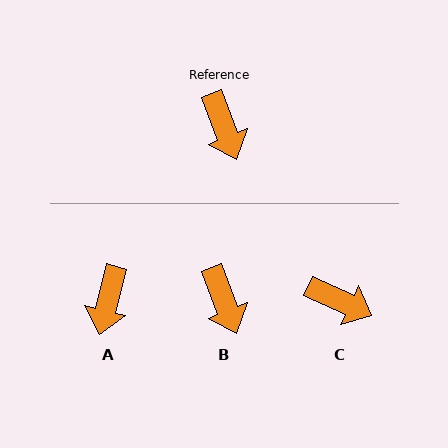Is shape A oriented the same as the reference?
No, it is off by about 35 degrees.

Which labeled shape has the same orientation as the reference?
B.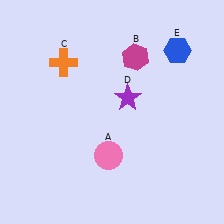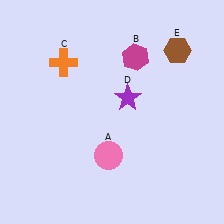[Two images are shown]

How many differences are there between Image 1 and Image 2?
There is 1 difference between the two images.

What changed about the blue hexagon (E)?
In Image 1, E is blue. In Image 2, it changed to brown.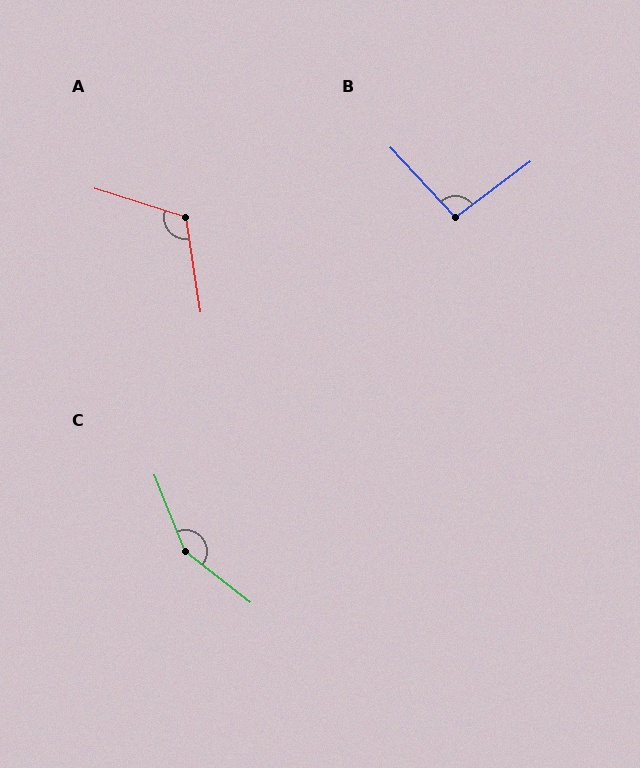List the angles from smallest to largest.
B (96°), A (116°), C (149°).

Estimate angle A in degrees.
Approximately 116 degrees.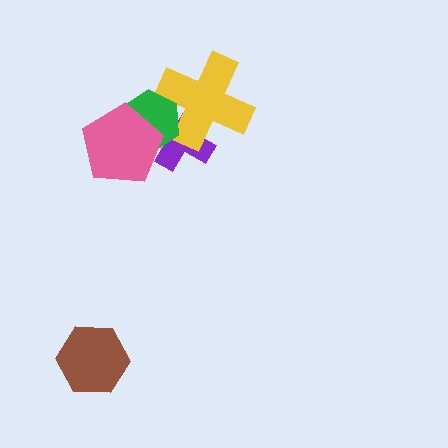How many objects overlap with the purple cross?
3 objects overlap with the purple cross.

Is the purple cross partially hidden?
Yes, it is partially covered by another shape.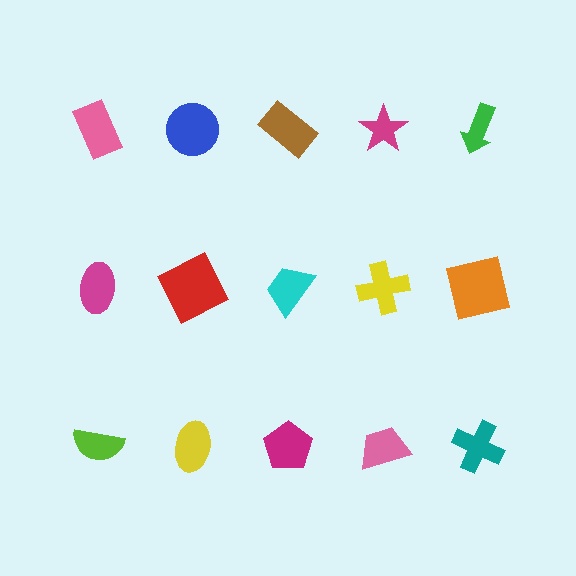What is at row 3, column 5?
A teal cross.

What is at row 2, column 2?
A red square.